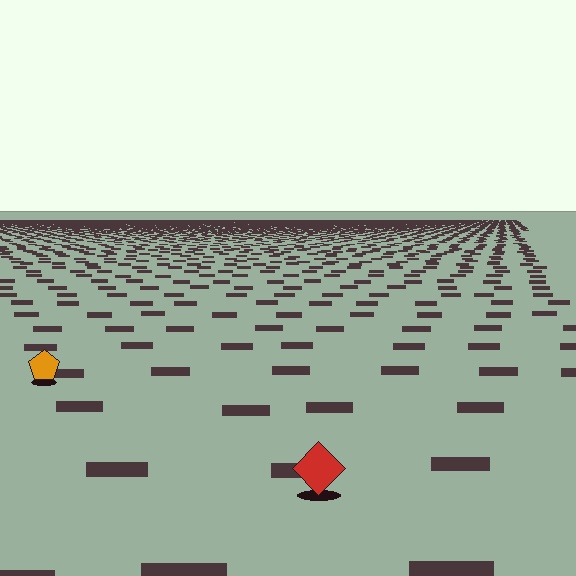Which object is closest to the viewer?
The red diamond is closest. The texture marks near it are larger and more spread out.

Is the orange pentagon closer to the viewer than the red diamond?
No. The red diamond is closer — you can tell from the texture gradient: the ground texture is coarser near it.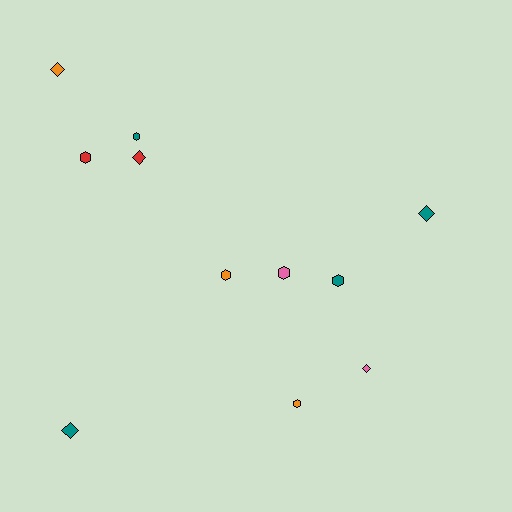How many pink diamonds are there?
There is 1 pink diamond.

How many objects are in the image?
There are 11 objects.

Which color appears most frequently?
Teal, with 4 objects.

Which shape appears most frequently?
Hexagon, with 6 objects.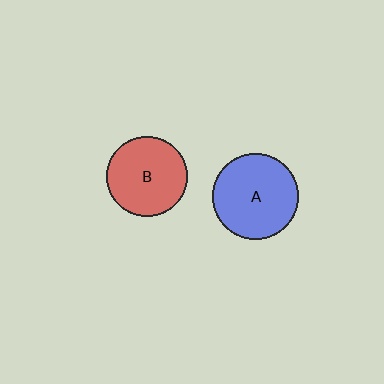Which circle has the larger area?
Circle A (blue).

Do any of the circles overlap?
No, none of the circles overlap.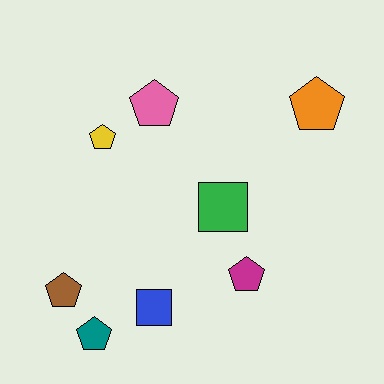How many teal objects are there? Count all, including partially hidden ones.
There is 1 teal object.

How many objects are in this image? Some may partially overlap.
There are 8 objects.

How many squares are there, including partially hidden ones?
There are 2 squares.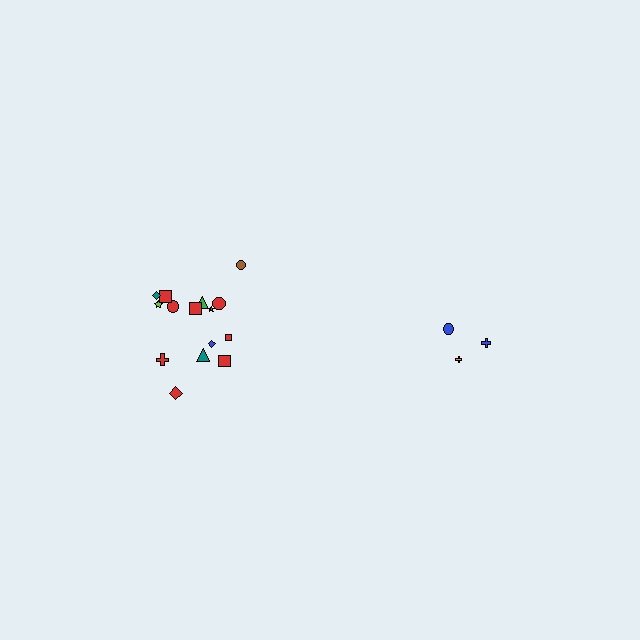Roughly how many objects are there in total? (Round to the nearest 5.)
Roughly 20 objects in total.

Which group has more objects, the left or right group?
The left group.